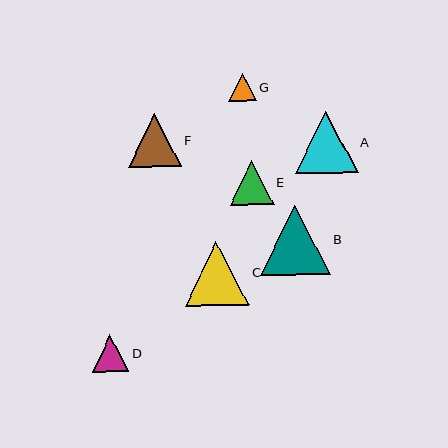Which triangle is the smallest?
Triangle G is the smallest with a size of approximately 28 pixels.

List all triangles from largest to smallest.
From largest to smallest: B, C, A, F, E, D, G.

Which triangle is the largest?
Triangle B is the largest with a size of approximately 70 pixels.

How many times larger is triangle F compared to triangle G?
Triangle F is approximately 1.9 times the size of triangle G.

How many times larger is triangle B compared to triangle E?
Triangle B is approximately 1.6 times the size of triangle E.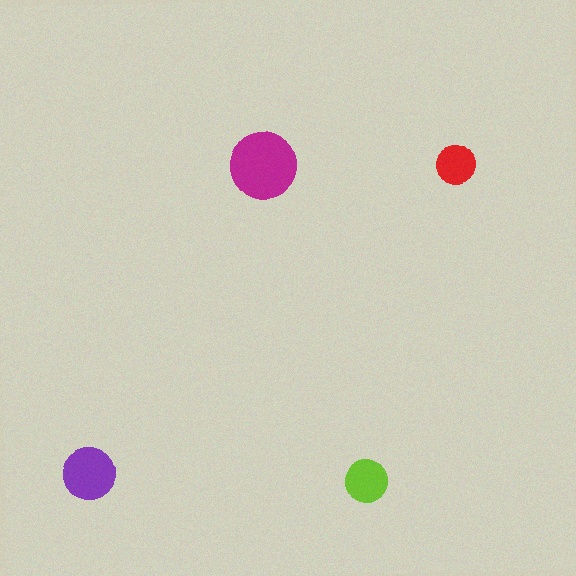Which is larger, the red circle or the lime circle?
The lime one.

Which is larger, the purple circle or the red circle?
The purple one.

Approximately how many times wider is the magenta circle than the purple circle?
About 1.5 times wider.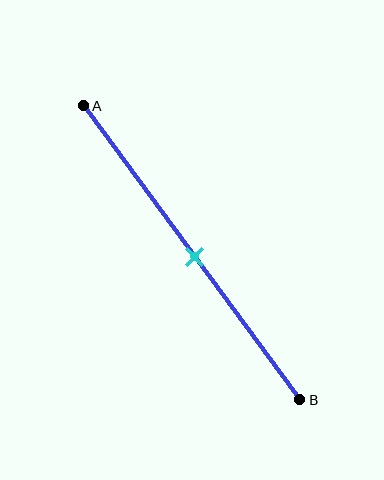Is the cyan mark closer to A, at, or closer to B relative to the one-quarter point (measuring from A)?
The cyan mark is closer to point B than the one-quarter point of segment AB.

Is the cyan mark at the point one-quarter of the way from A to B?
No, the mark is at about 50% from A, not at the 25% one-quarter point.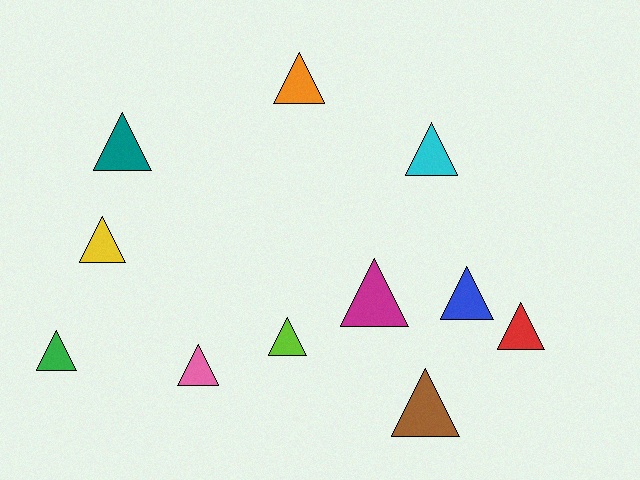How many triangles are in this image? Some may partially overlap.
There are 11 triangles.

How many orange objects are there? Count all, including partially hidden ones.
There is 1 orange object.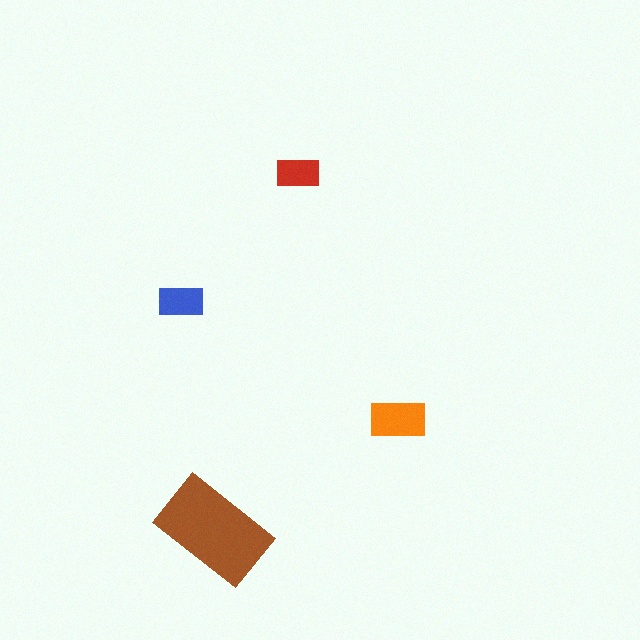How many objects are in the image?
There are 4 objects in the image.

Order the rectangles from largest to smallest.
the brown one, the orange one, the blue one, the red one.